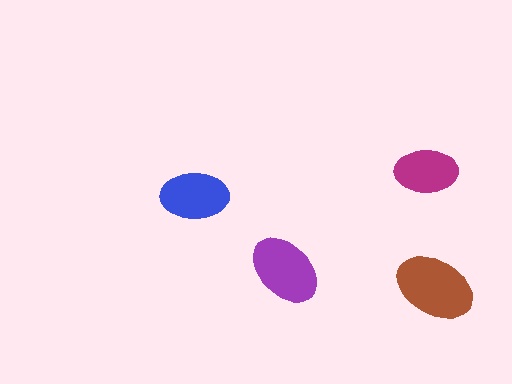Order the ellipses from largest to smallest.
the brown one, the purple one, the blue one, the magenta one.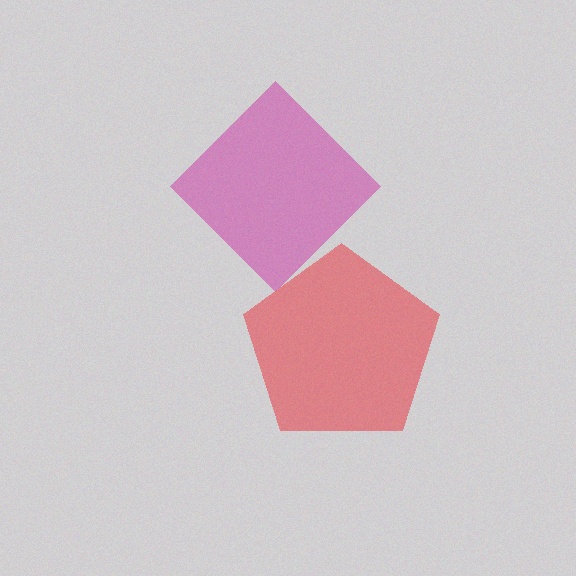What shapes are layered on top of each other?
The layered shapes are: a magenta diamond, a red pentagon.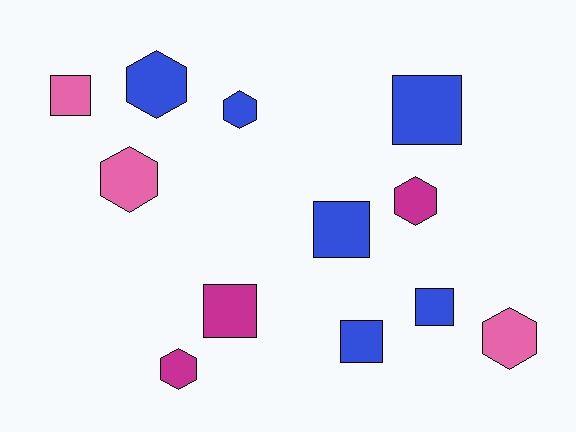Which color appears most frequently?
Blue, with 6 objects.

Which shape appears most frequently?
Square, with 6 objects.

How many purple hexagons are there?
There are no purple hexagons.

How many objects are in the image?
There are 12 objects.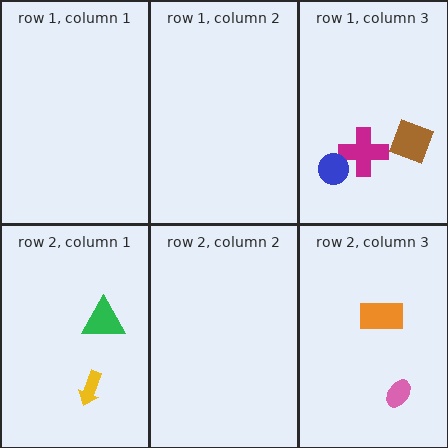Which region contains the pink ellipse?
The row 2, column 3 region.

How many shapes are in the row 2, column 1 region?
2.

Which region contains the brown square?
The row 1, column 3 region.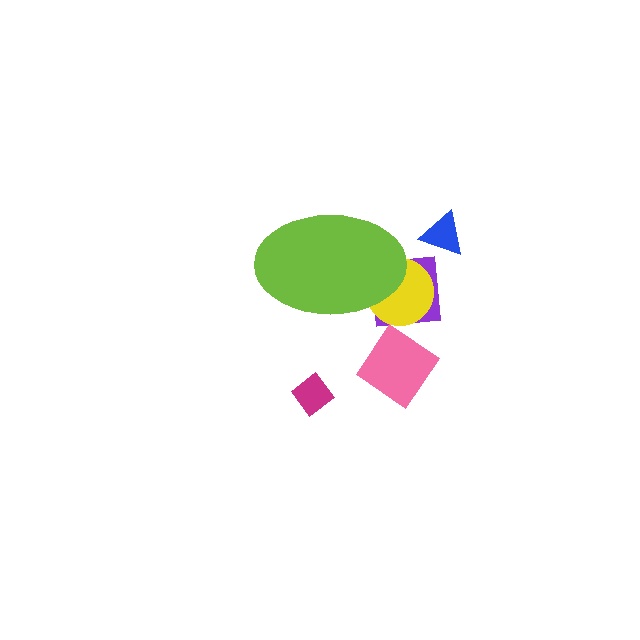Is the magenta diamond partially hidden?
No, the magenta diamond is fully visible.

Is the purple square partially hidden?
Yes, the purple square is partially hidden behind the lime ellipse.